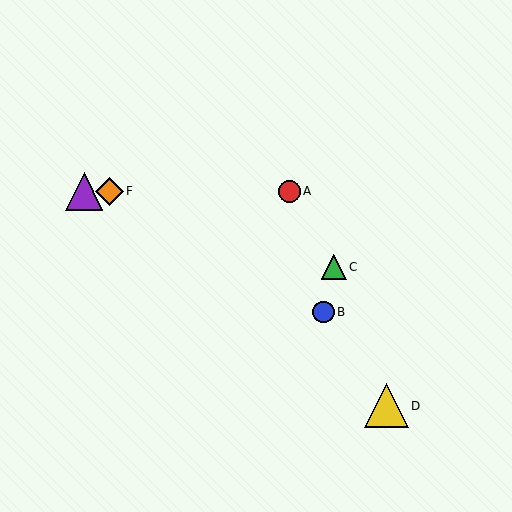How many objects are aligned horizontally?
3 objects (A, E, F) are aligned horizontally.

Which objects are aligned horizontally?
Objects A, E, F are aligned horizontally.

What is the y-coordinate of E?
Object E is at y≈191.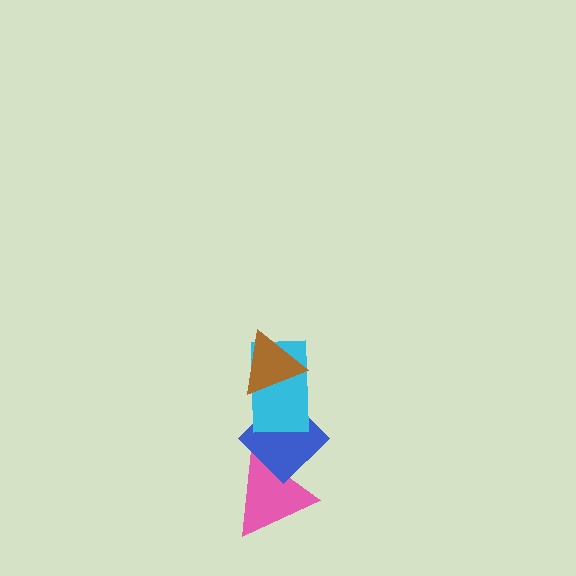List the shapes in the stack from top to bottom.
From top to bottom: the brown triangle, the cyan rectangle, the blue diamond, the pink triangle.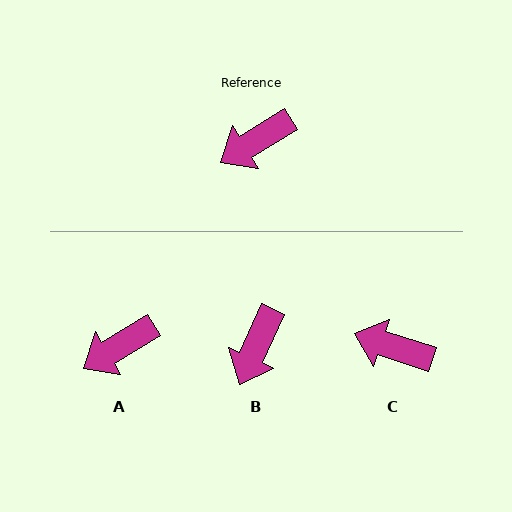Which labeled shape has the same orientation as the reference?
A.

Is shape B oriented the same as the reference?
No, it is off by about 35 degrees.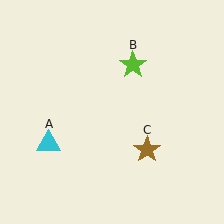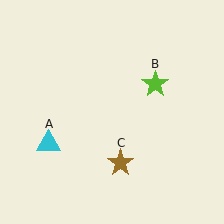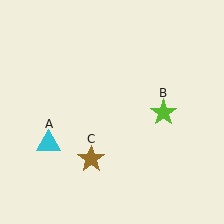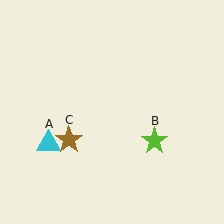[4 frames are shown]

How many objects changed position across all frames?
2 objects changed position: lime star (object B), brown star (object C).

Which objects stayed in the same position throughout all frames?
Cyan triangle (object A) remained stationary.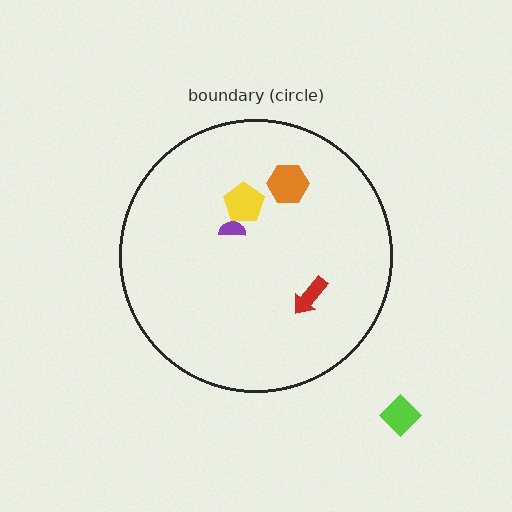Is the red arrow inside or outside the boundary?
Inside.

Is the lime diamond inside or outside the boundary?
Outside.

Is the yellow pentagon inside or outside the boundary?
Inside.